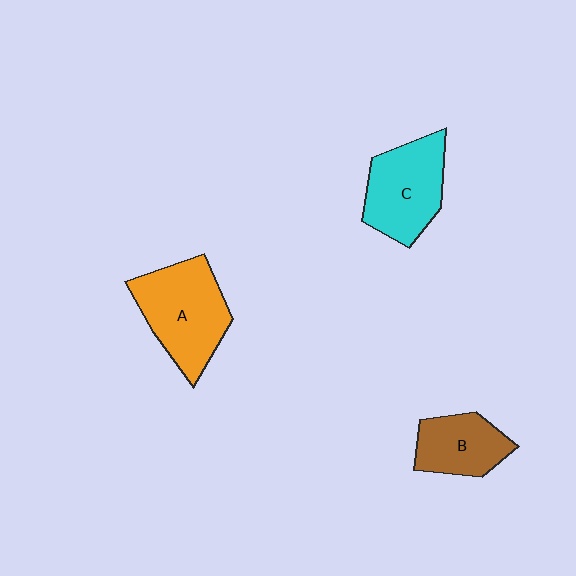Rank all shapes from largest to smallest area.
From largest to smallest: A (orange), C (cyan), B (brown).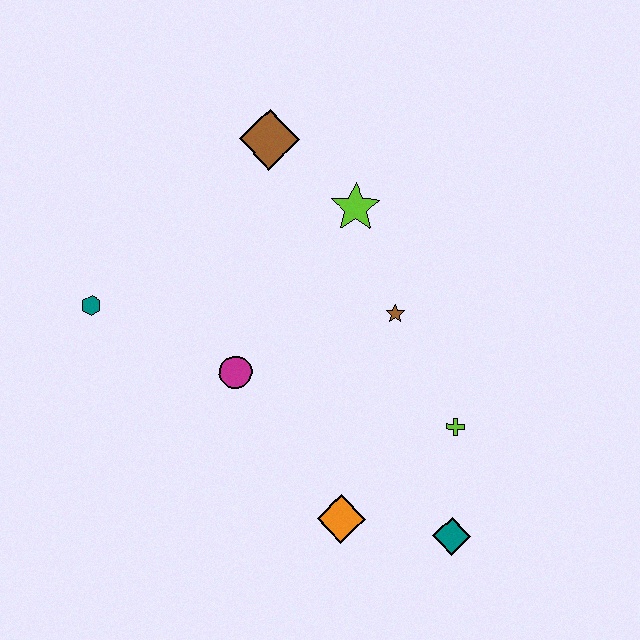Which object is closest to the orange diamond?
The teal diamond is closest to the orange diamond.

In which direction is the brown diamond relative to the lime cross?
The brown diamond is above the lime cross.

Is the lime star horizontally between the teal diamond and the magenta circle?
Yes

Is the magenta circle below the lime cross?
No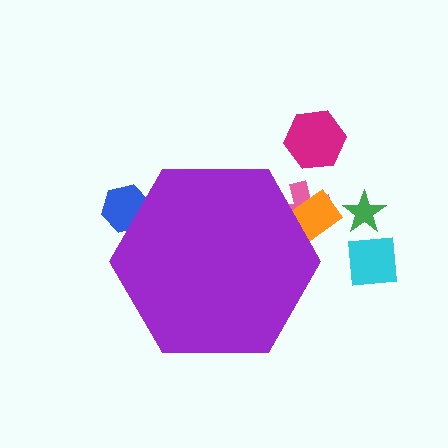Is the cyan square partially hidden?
No, the cyan square is fully visible.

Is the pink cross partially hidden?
Yes, the pink cross is partially hidden behind the purple hexagon.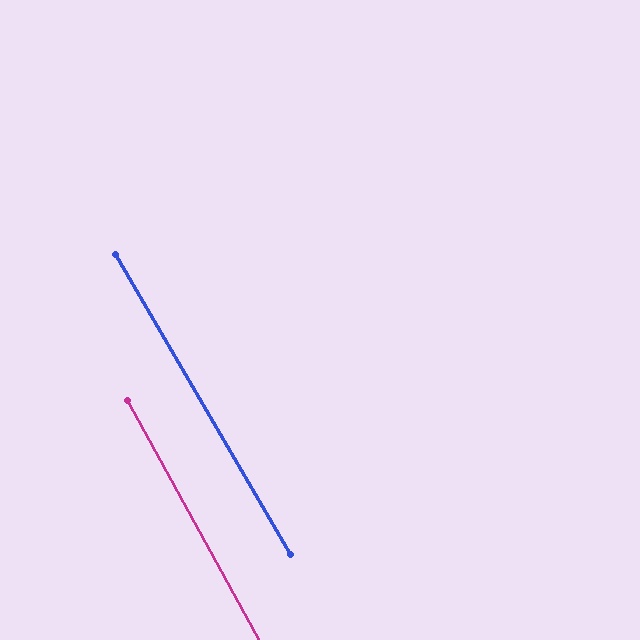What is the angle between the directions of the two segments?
Approximately 1 degree.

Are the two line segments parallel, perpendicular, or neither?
Parallel — their directions differ by only 1.4°.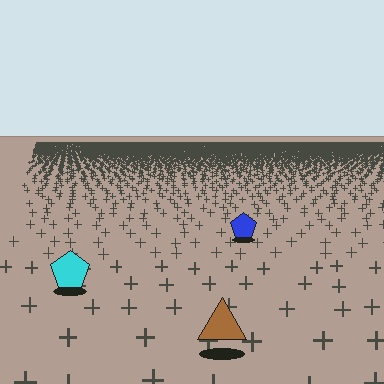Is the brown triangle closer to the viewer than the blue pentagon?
Yes. The brown triangle is closer — you can tell from the texture gradient: the ground texture is coarser near it.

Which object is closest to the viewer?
The brown triangle is closest. The texture marks near it are larger and more spread out.